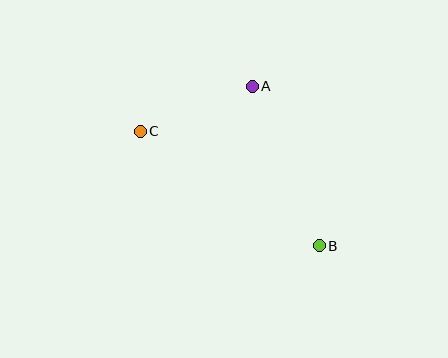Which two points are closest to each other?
Points A and C are closest to each other.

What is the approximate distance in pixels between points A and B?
The distance between A and B is approximately 173 pixels.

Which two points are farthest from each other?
Points B and C are farthest from each other.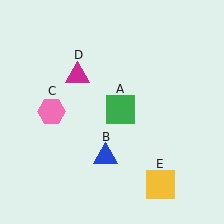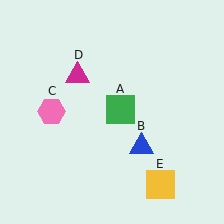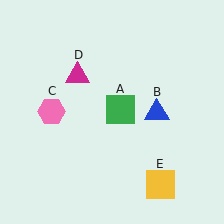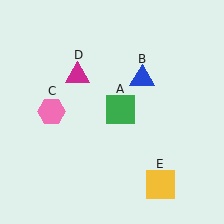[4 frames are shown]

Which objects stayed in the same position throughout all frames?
Green square (object A) and pink hexagon (object C) and magenta triangle (object D) and yellow square (object E) remained stationary.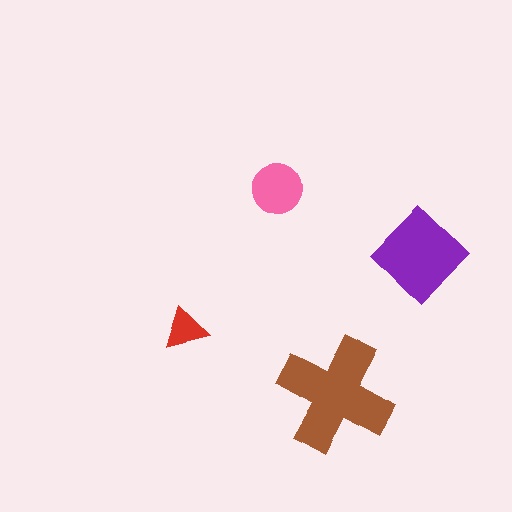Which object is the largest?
The brown cross.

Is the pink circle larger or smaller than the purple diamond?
Smaller.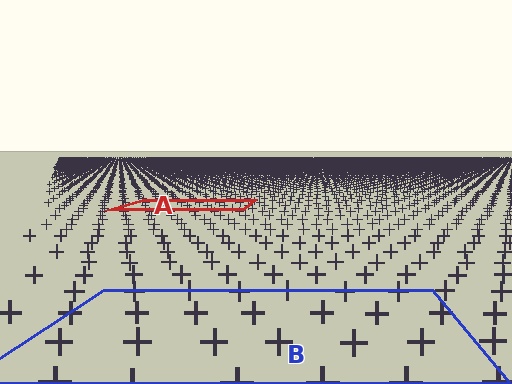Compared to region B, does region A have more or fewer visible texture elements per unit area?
Region A has more texture elements per unit area — they are packed more densely because it is farther away.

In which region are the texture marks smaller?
The texture marks are smaller in region A, because it is farther away.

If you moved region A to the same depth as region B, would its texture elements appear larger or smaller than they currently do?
They would appear larger. At a closer depth, the same texture elements are projected at a bigger on-screen size.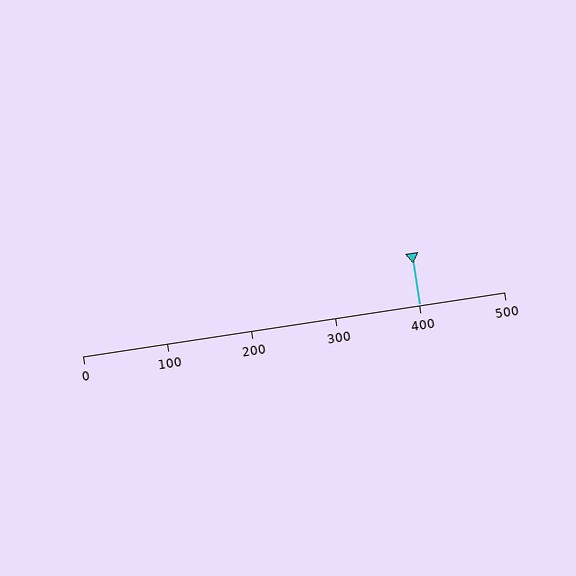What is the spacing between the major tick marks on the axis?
The major ticks are spaced 100 apart.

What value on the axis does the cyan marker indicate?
The marker indicates approximately 400.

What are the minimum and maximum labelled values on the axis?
The axis runs from 0 to 500.